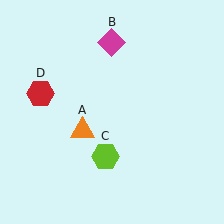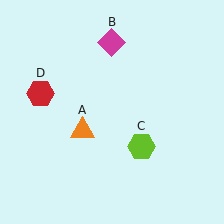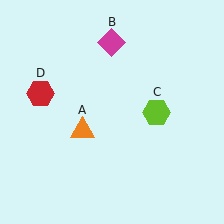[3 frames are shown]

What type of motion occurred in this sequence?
The lime hexagon (object C) rotated counterclockwise around the center of the scene.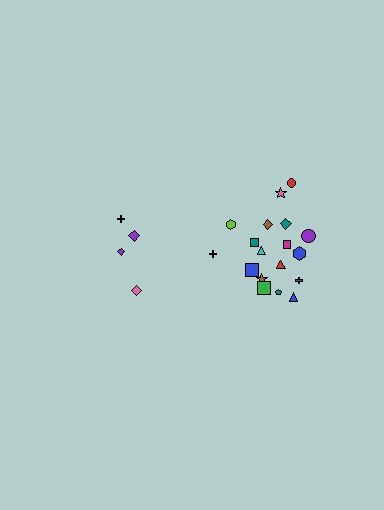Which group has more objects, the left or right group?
The right group.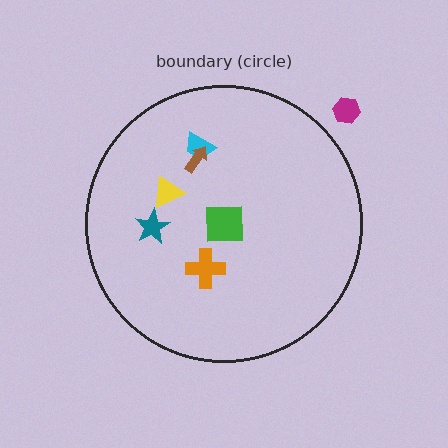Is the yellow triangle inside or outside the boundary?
Inside.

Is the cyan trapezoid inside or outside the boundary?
Inside.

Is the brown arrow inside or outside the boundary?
Inside.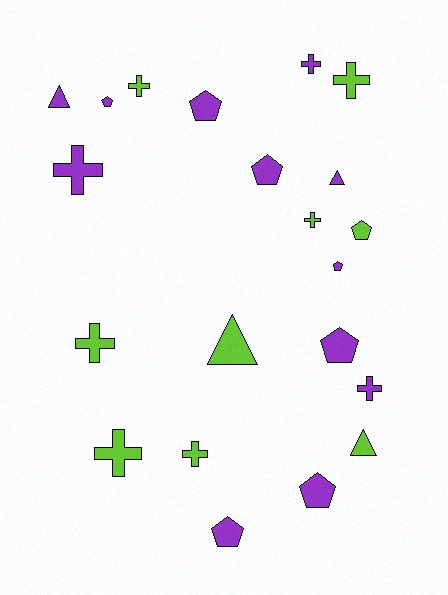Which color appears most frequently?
Purple, with 12 objects.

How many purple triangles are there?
There are 2 purple triangles.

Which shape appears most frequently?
Cross, with 9 objects.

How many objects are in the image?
There are 21 objects.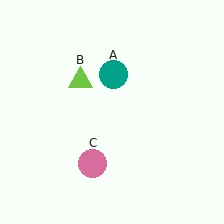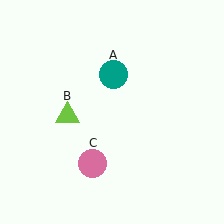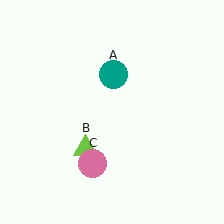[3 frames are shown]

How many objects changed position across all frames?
1 object changed position: lime triangle (object B).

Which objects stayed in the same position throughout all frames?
Teal circle (object A) and pink circle (object C) remained stationary.